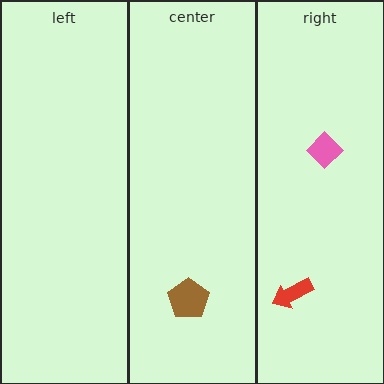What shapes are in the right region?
The red arrow, the pink diamond.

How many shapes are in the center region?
1.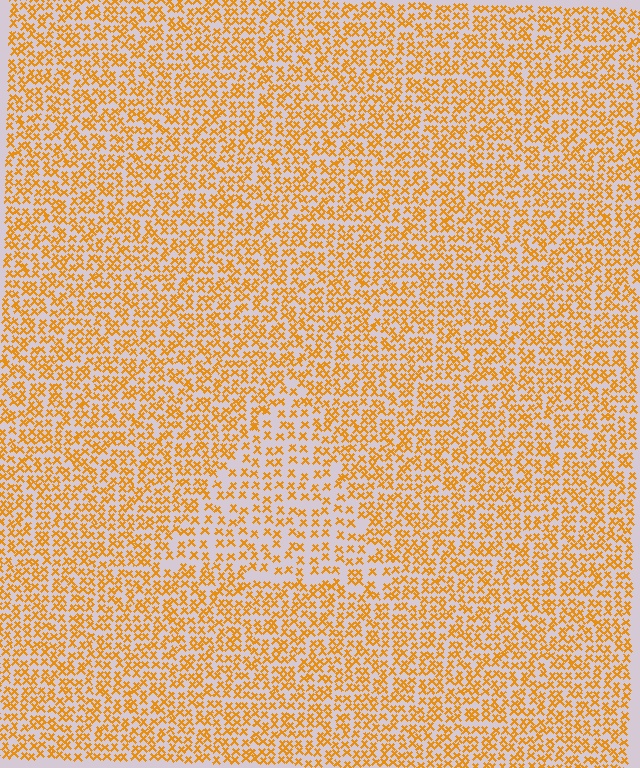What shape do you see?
I see a triangle.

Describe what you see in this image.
The image contains small orange elements arranged at two different densities. A triangle-shaped region is visible where the elements are less densely packed than the surrounding area.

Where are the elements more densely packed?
The elements are more densely packed outside the triangle boundary.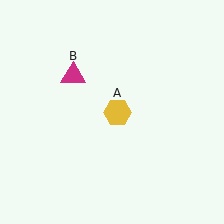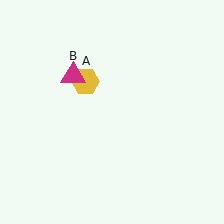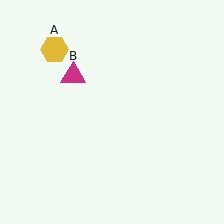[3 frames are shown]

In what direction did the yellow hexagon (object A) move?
The yellow hexagon (object A) moved up and to the left.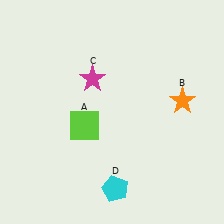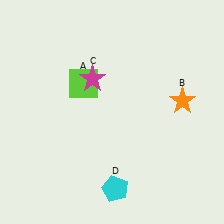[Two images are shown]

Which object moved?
The lime square (A) moved up.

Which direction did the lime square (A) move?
The lime square (A) moved up.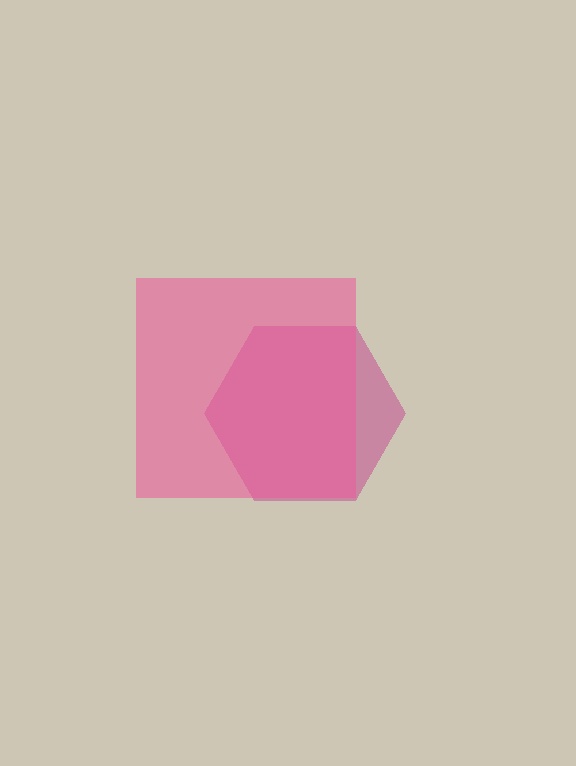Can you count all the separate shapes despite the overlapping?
Yes, there are 2 separate shapes.